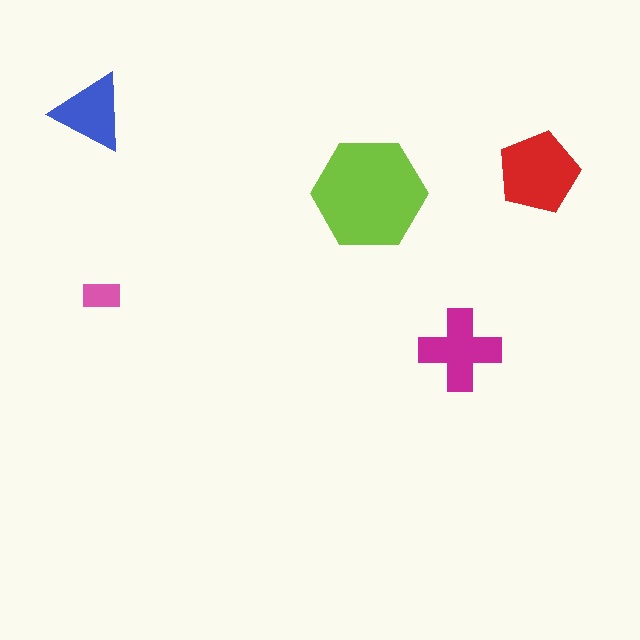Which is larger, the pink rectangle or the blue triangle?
The blue triangle.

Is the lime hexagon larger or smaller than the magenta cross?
Larger.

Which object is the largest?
The lime hexagon.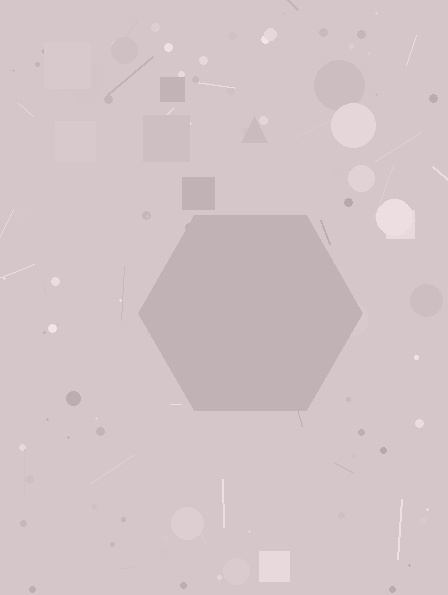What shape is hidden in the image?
A hexagon is hidden in the image.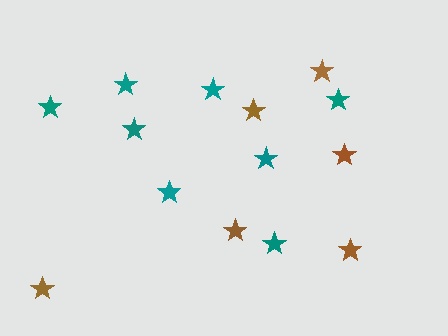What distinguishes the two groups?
There are 2 groups: one group of teal stars (8) and one group of brown stars (6).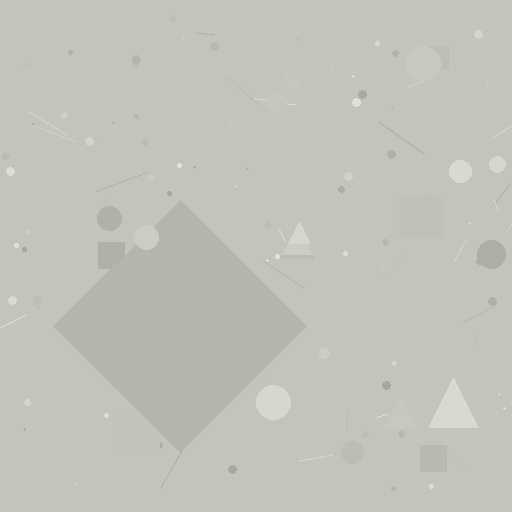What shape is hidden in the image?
A diamond is hidden in the image.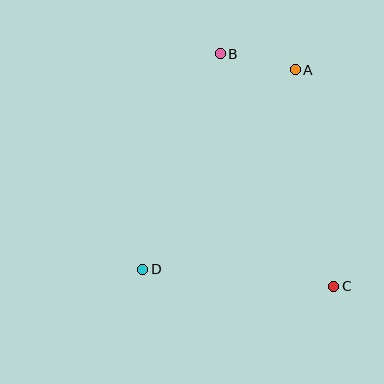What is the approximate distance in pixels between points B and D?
The distance between B and D is approximately 229 pixels.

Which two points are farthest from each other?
Points B and C are farthest from each other.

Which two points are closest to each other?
Points A and B are closest to each other.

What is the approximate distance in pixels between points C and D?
The distance between C and D is approximately 192 pixels.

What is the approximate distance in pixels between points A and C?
The distance between A and C is approximately 220 pixels.